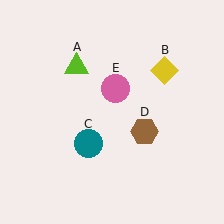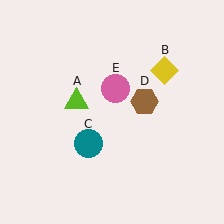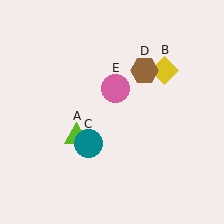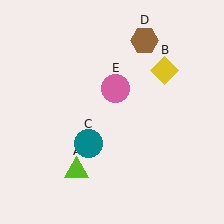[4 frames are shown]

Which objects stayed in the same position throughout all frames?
Yellow diamond (object B) and teal circle (object C) and pink circle (object E) remained stationary.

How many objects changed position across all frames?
2 objects changed position: lime triangle (object A), brown hexagon (object D).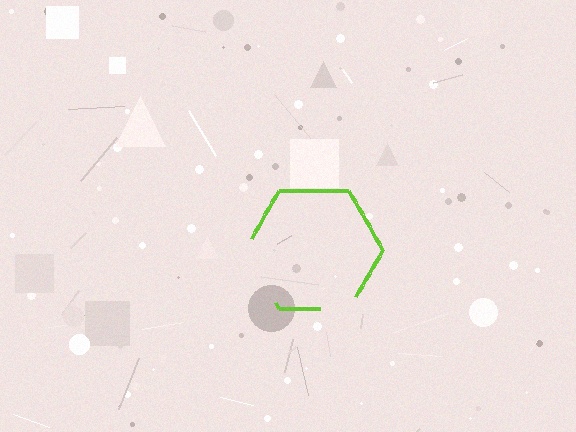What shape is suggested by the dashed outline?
The dashed outline suggests a hexagon.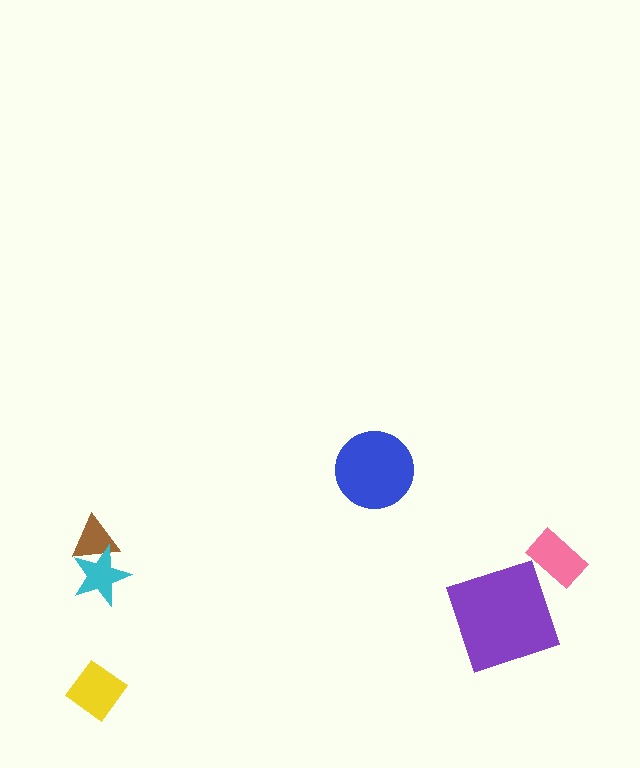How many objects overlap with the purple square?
0 objects overlap with the purple square.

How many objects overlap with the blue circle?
0 objects overlap with the blue circle.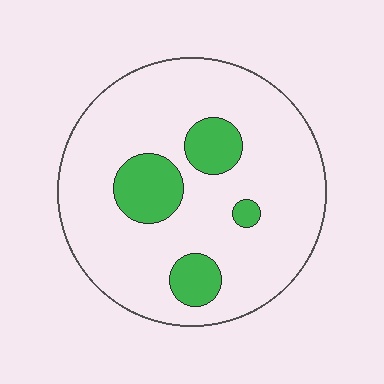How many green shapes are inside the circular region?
4.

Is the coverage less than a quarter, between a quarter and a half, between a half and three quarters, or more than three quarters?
Less than a quarter.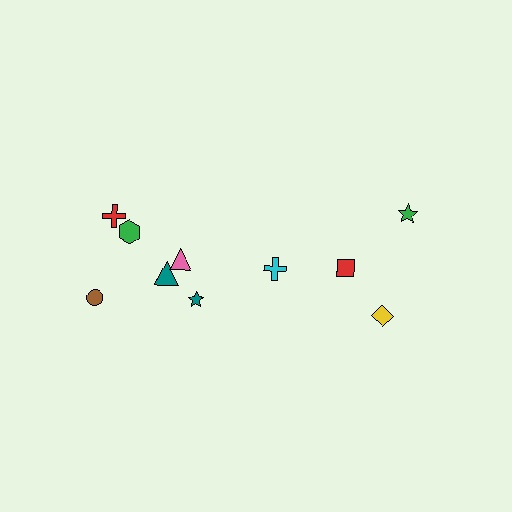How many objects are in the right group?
There are 4 objects.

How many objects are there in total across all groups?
There are 10 objects.